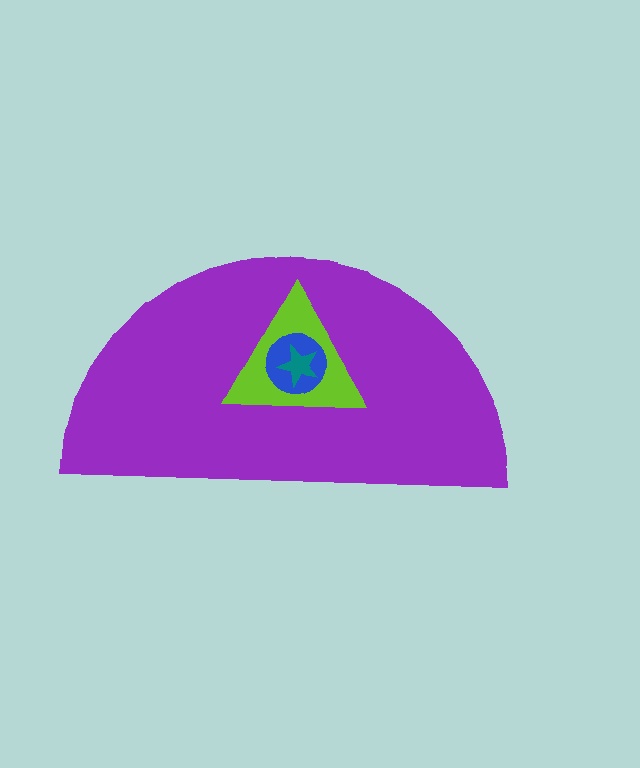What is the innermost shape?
The teal star.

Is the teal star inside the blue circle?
Yes.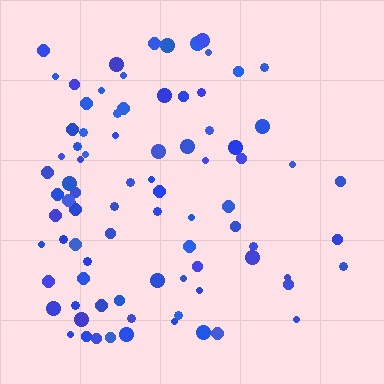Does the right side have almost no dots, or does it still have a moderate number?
Still a moderate number, just noticeably fewer than the left.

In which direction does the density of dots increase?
From right to left, with the left side densest.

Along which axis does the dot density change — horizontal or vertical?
Horizontal.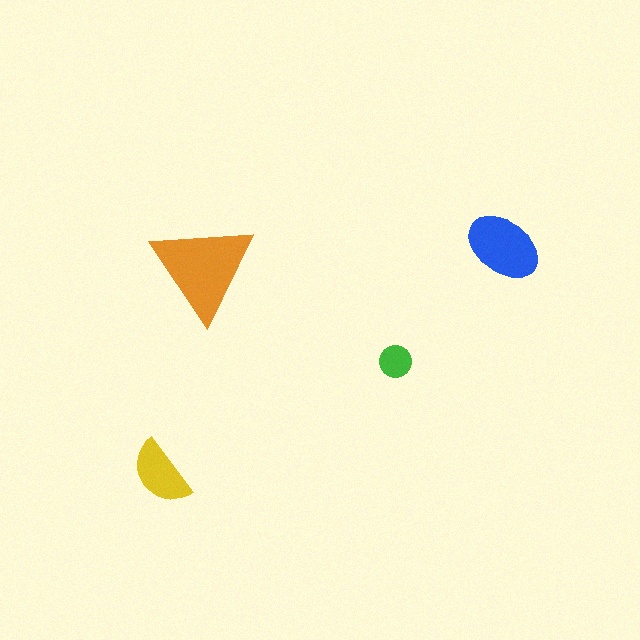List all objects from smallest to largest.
The green circle, the yellow semicircle, the blue ellipse, the orange triangle.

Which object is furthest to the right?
The blue ellipse is rightmost.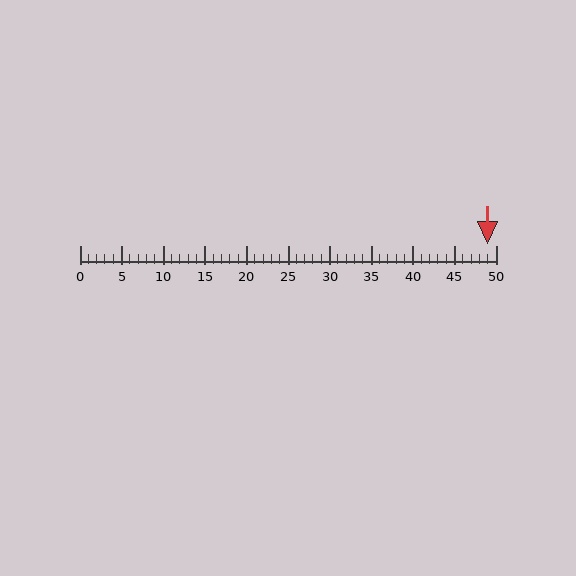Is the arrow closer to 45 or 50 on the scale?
The arrow is closer to 50.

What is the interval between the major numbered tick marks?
The major tick marks are spaced 5 units apart.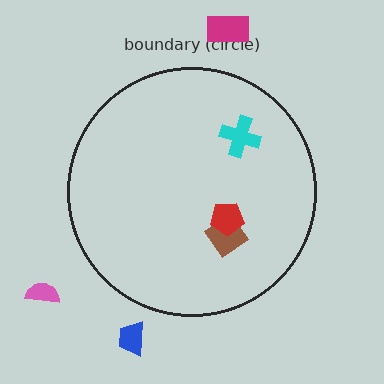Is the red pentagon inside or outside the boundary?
Inside.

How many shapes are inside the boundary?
3 inside, 3 outside.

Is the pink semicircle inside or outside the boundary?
Outside.